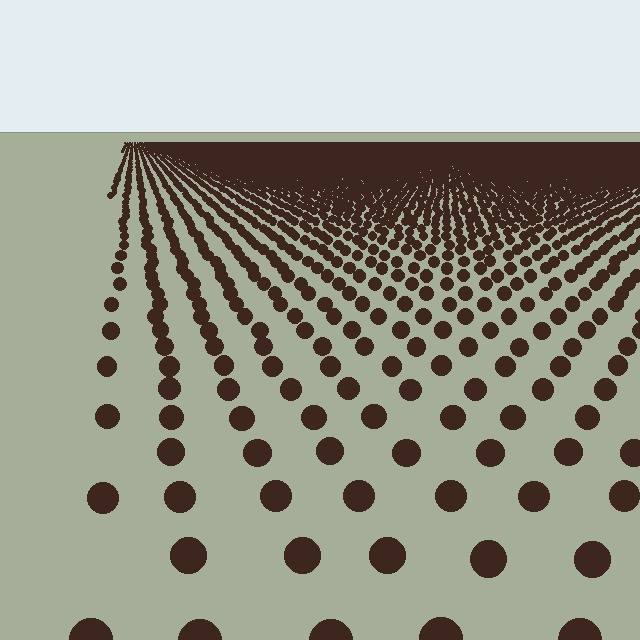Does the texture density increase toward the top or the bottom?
Density increases toward the top.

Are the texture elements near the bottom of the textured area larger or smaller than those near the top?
Larger. Near the bottom, elements are closer to the viewer and appear at a bigger on-screen size.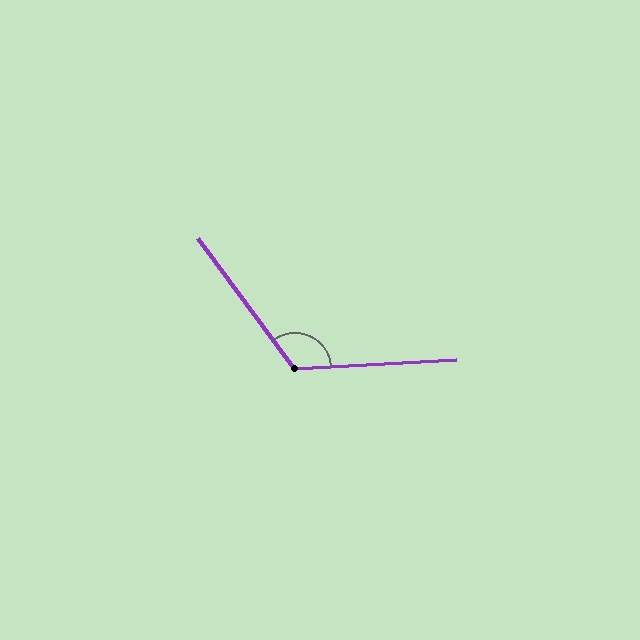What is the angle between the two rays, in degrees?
Approximately 123 degrees.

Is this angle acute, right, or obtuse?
It is obtuse.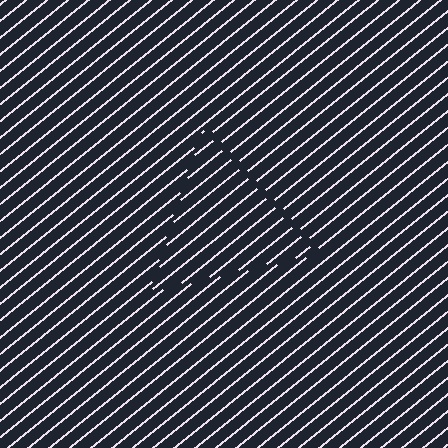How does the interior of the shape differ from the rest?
The interior of the shape contains the same grating, shifted by half a period — the contour is defined by the phase discontinuity where line-ends from the inner and outer gratings abut.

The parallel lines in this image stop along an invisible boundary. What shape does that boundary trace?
An illusory triangle. The interior of the shape contains the same grating, shifted by half a period — the contour is defined by the phase discontinuity where line-ends from the inner and outer gratings abut.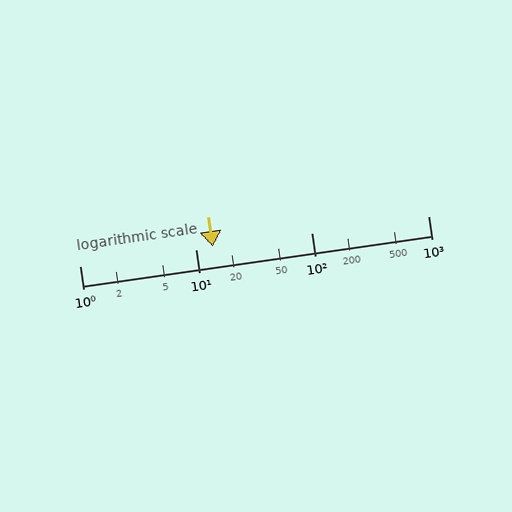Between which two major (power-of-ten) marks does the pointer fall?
The pointer is between 10 and 100.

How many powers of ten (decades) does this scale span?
The scale spans 3 decades, from 1 to 1000.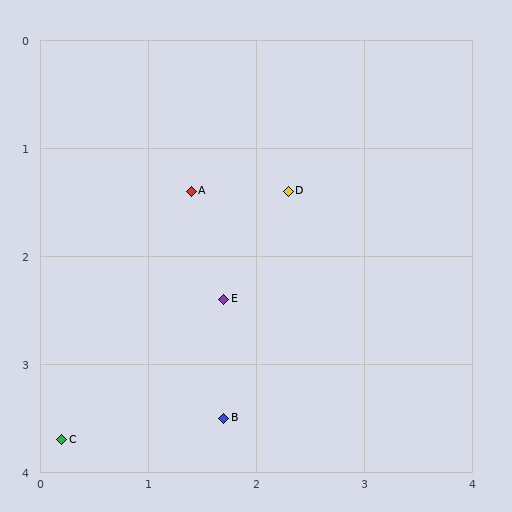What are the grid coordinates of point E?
Point E is at approximately (1.7, 2.4).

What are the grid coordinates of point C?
Point C is at approximately (0.2, 3.7).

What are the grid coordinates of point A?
Point A is at approximately (1.4, 1.4).